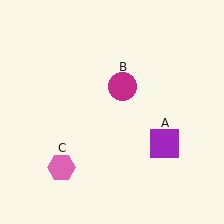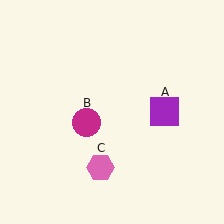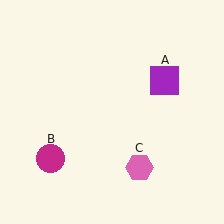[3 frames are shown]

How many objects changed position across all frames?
3 objects changed position: purple square (object A), magenta circle (object B), pink hexagon (object C).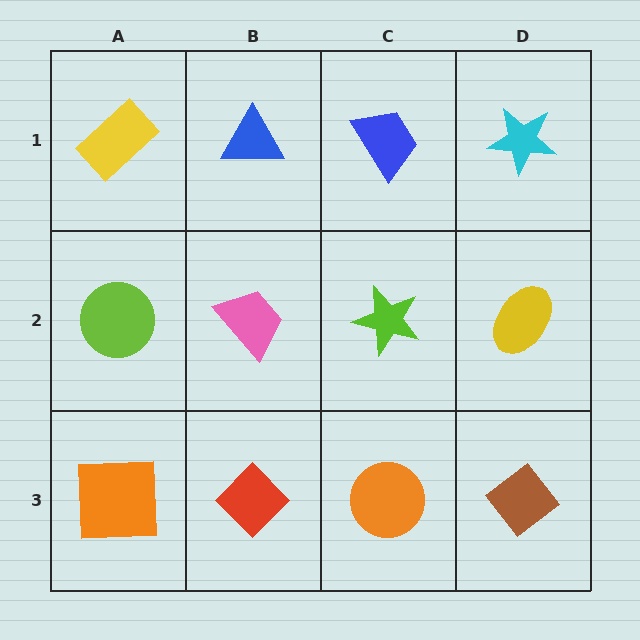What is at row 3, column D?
A brown diamond.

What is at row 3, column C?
An orange circle.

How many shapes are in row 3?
4 shapes.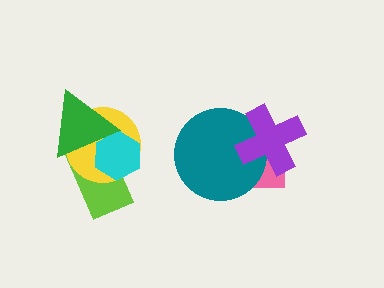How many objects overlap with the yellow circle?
3 objects overlap with the yellow circle.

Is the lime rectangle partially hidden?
Yes, it is partially covered by another shape.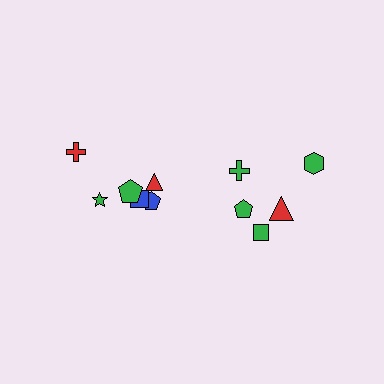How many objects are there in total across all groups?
There are 12 objects.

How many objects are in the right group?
There are 5 objects.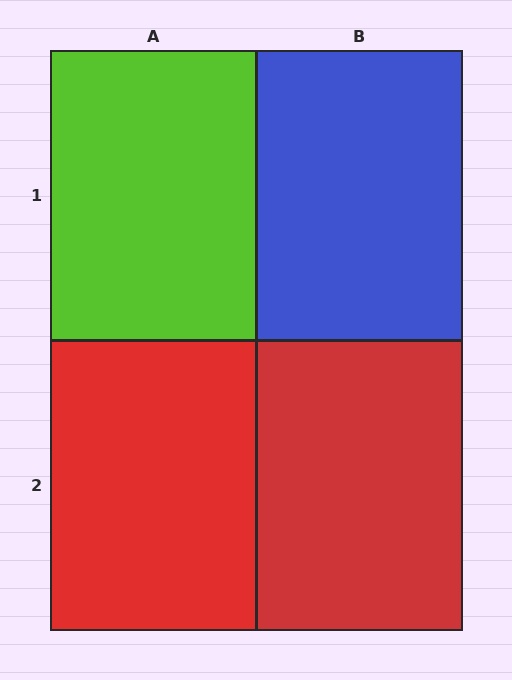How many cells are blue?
1 cell is blue.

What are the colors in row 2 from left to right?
Red, red.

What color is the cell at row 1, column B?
Blue.